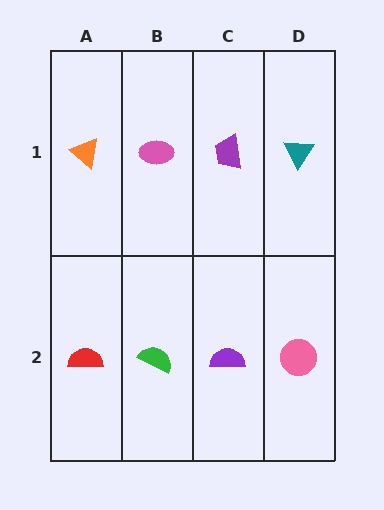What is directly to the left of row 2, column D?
A purple semicircle.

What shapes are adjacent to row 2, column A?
An orange triangle (row 1, column A), a green semicircle (row 2, column B).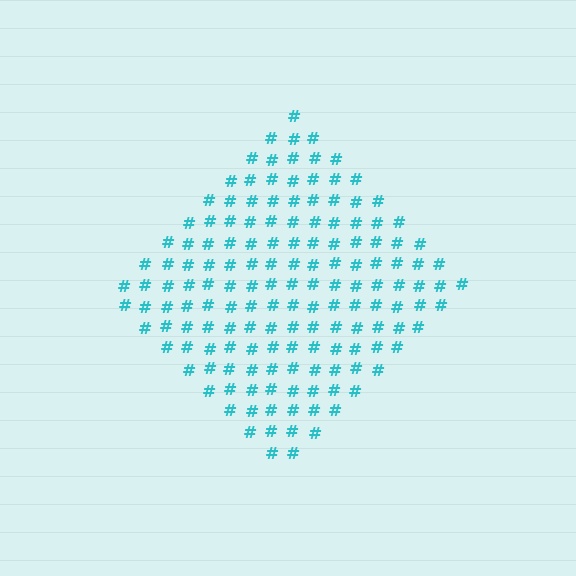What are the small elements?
The small elements are hash symbols.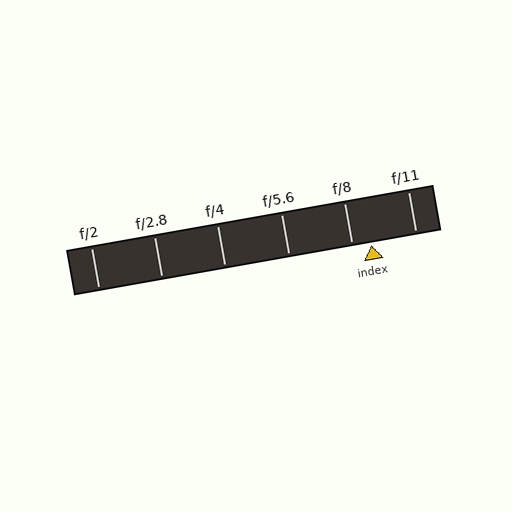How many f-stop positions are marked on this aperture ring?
There are 6 f-stop positions marked.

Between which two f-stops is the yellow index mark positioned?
The index mark is between f/8 and f/11.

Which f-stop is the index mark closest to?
The index mark is closest to f/8.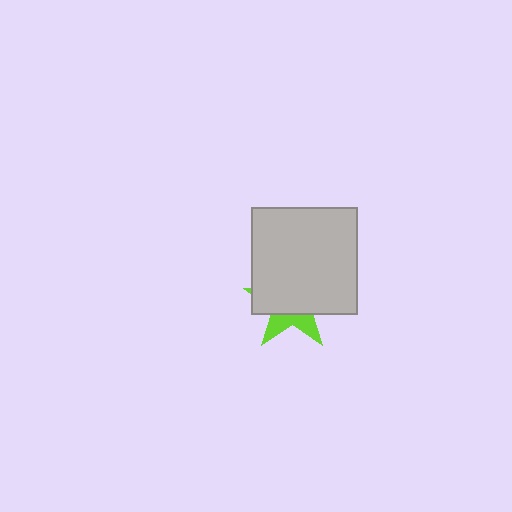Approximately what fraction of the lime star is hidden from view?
Roughly 70% of the lime star is hidden behind the light gray rectangle.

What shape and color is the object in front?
The object in front is a light gray rectangle.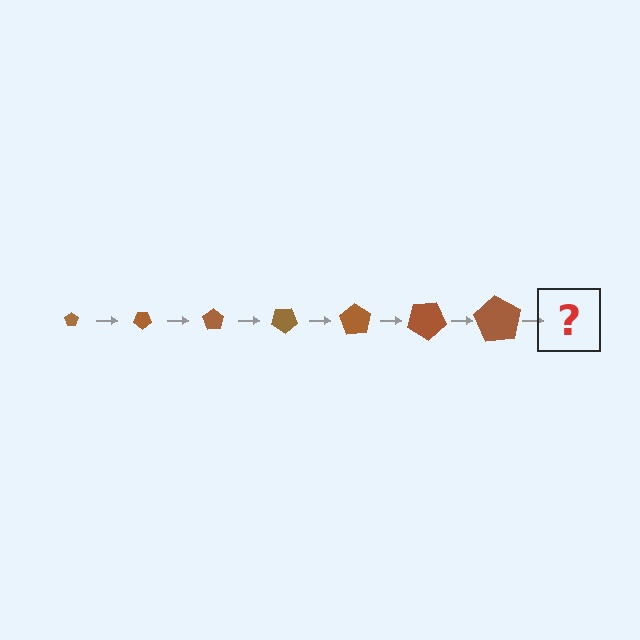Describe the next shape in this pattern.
It should be a pentagon, larger than the previous one and rotated 245 degrees from the start.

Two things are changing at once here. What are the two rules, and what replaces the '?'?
The two rules are that the pentagon grows larger each step and it rotates 35 degrees each step. The '?' should be a pentagon, larger than the previous one and rotated 245 degrees from the start.